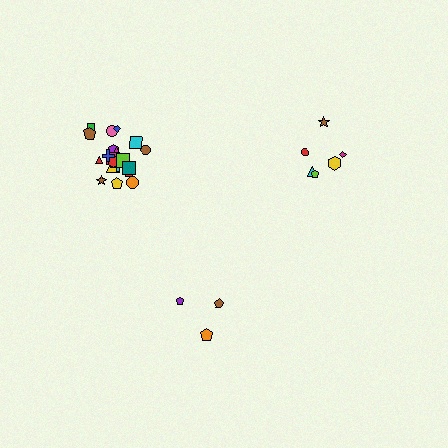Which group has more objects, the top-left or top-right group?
The top-left group.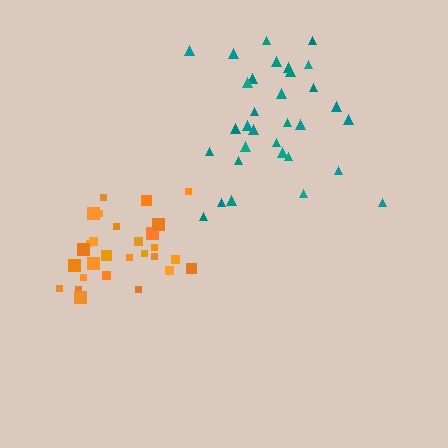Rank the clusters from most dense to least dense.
orange, teal.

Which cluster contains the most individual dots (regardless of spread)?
Teal (32).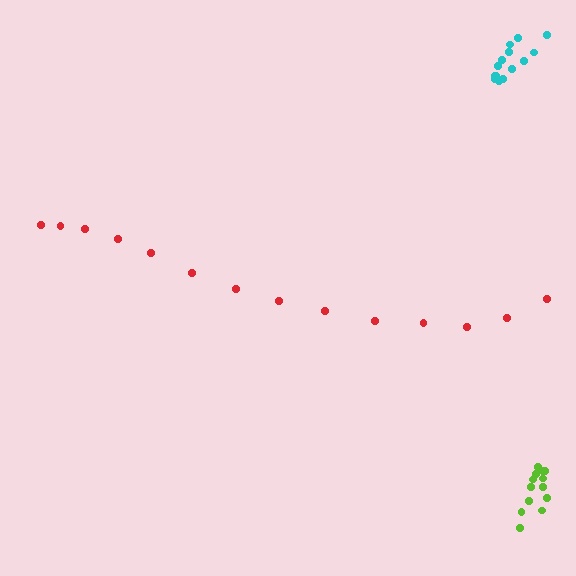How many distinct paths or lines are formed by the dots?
There are 3 distinct paths.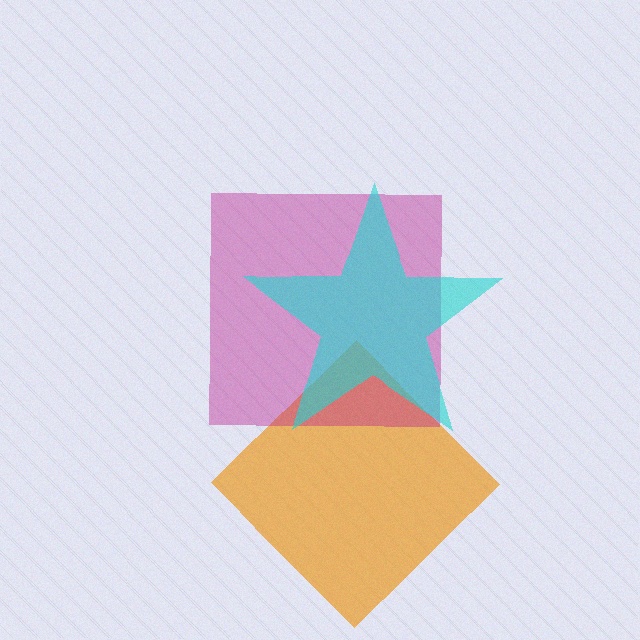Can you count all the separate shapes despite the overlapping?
Yes, there are 3 separate shapes.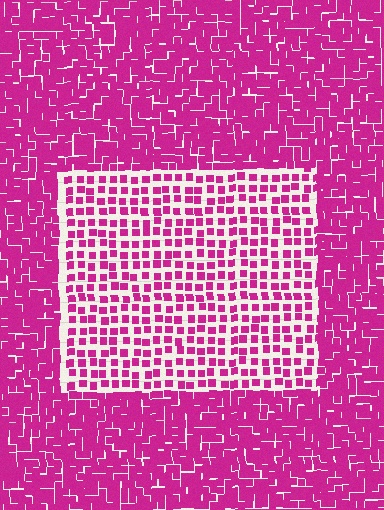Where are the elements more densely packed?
The elements are more densely packed outside the rectangle boundary.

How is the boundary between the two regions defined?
The boundary is defined by a change in element density (approximately 2.1x ratio). All elements are the same color, size, and shape.